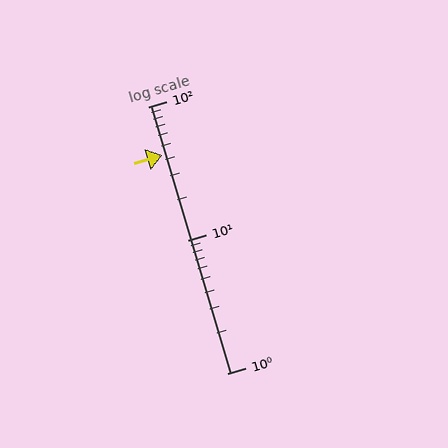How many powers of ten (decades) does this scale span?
The scale spans 2 decades, from 1 to 100.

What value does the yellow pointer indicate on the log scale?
The pointer indicates approximately 43.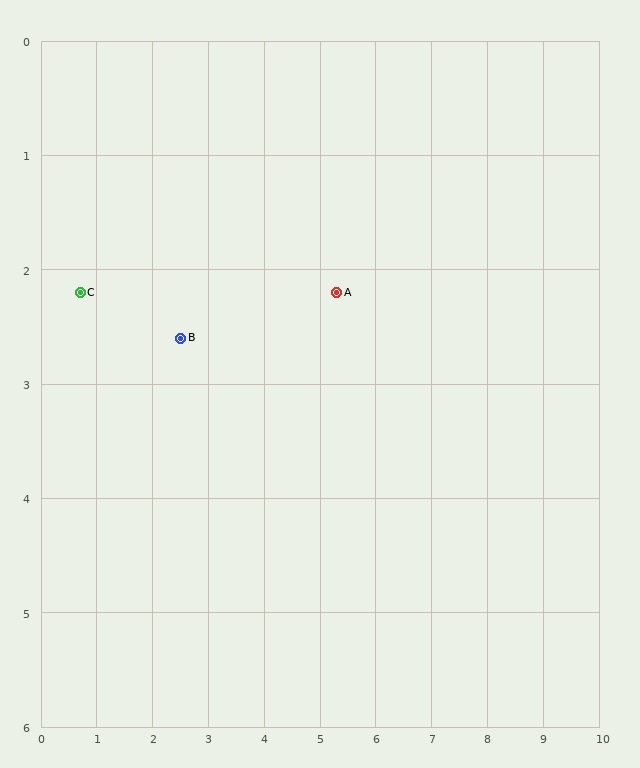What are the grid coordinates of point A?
Point A is at approximately (5.3, 2.2).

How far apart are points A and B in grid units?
Points A and B are about 2.8 grid units apart.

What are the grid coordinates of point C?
Point C is at approximately (0.7, 2.2).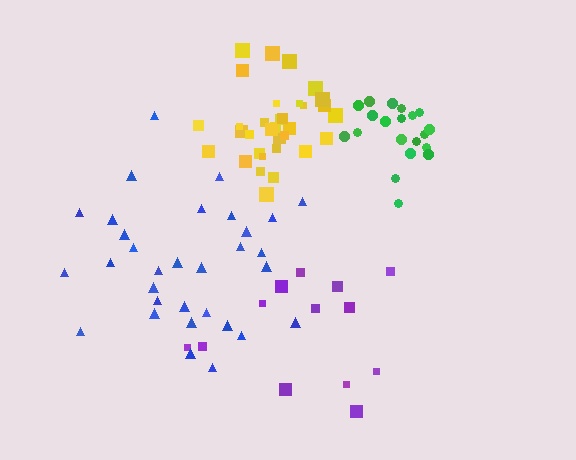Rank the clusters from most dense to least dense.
yellow, green, blue, purple.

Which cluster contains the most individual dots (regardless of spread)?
Yellow (35).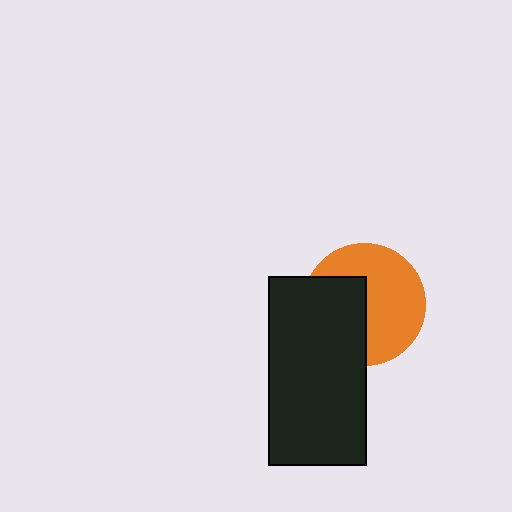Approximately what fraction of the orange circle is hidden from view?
Roughly 42% of the orange circle is hidden behind the black rectangle.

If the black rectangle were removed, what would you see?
You would see the complete orange circle.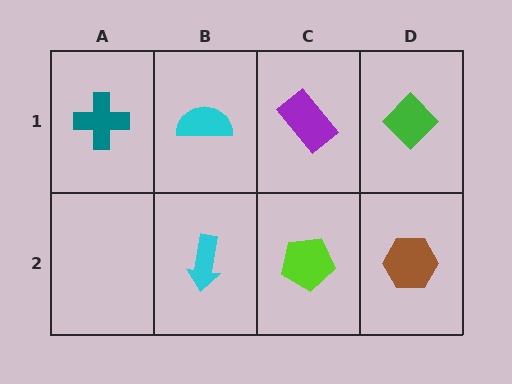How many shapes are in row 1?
4 shapes.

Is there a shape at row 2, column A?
No, that cell is empty.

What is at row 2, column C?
A lime pentagon.